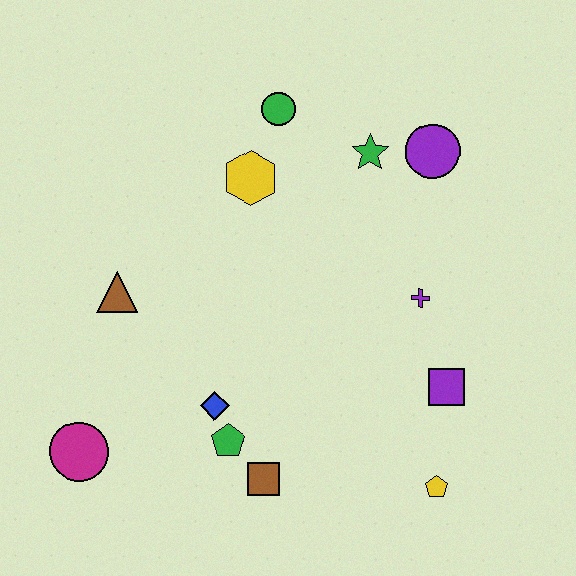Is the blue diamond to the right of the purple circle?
No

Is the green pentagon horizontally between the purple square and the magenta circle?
Yes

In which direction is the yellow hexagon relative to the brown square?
The yellow hexagon is above the brown square.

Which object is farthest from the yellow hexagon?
The yellow pentagon is farthest from the yellow hexagon.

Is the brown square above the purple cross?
No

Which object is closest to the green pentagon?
The blue diamond is closest to the green pentagon.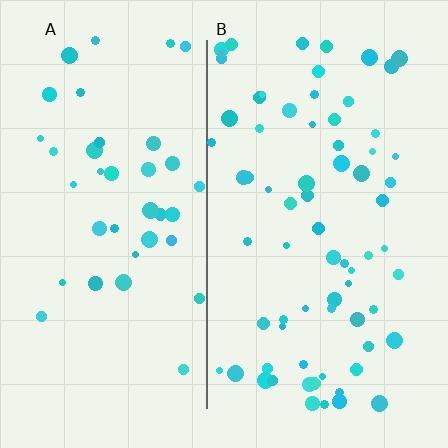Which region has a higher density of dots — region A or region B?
B (the right).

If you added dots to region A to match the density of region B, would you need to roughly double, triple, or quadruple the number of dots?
Approximately double.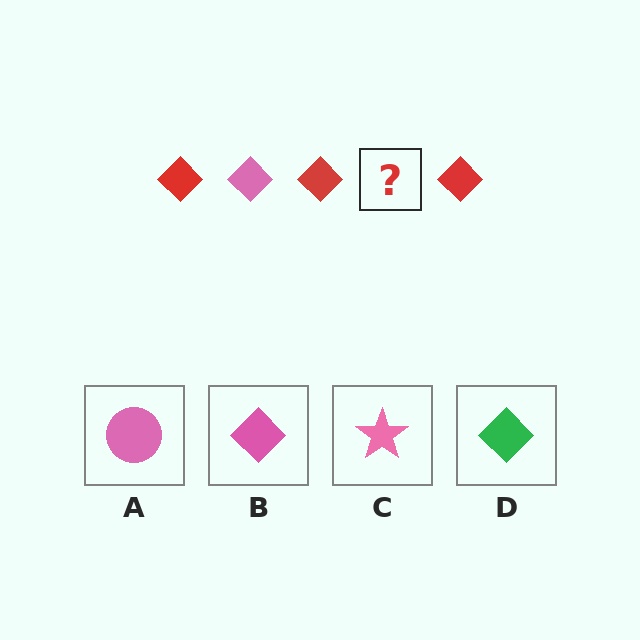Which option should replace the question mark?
Option B.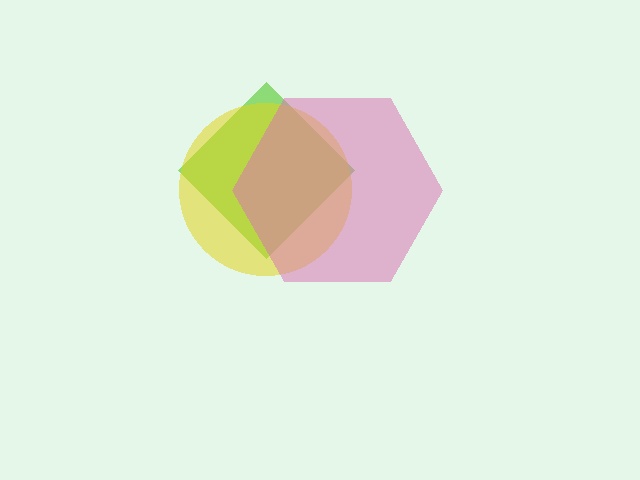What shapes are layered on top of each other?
The layered shapes are: a lime diamond, a yellow circle, a pink hexagon.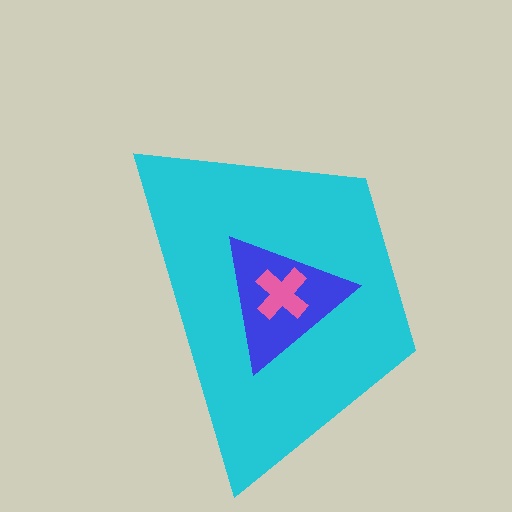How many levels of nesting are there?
3.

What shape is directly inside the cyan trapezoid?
The blue triangle.